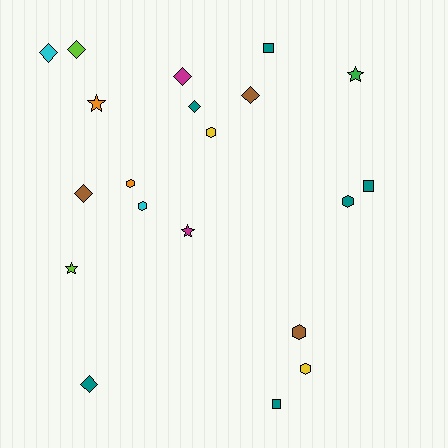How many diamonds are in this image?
There are 7 diamonds.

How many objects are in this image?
There are 20 objects.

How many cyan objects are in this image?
There are 2 cyan objects.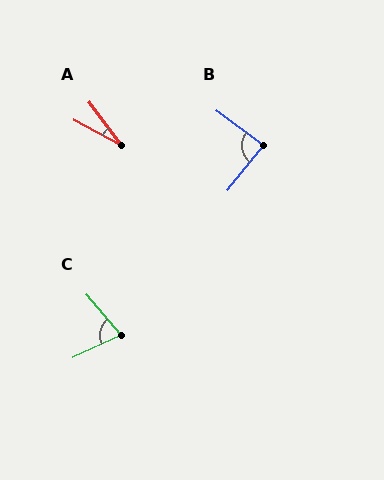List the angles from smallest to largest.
A (26°), C (75°), B (88°).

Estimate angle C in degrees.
Approximately 75 degrees.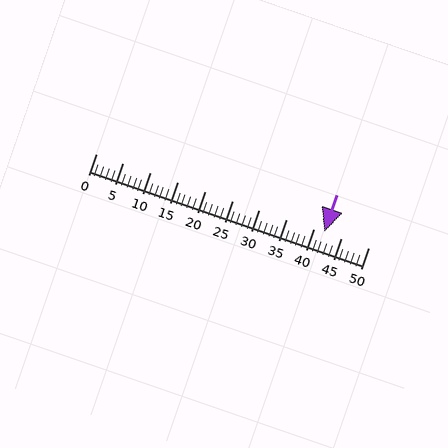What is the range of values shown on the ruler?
The ruler shows values from 0 to 50.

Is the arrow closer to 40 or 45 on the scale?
The arrow is closer to 40.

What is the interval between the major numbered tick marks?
The major tick marks are spaced 5 units apart.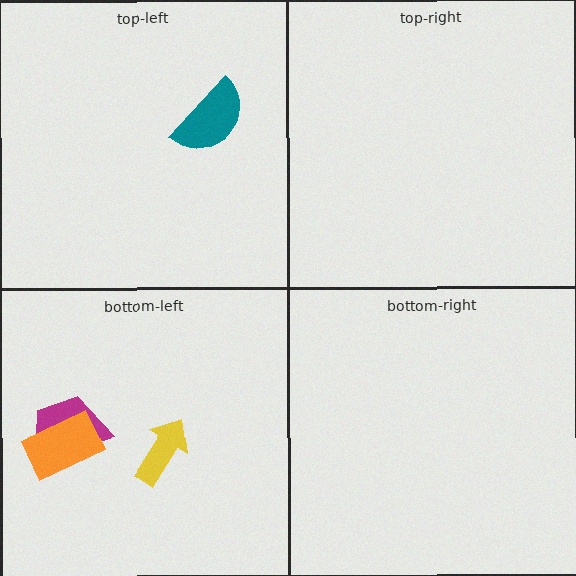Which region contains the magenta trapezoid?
The bottom-left region.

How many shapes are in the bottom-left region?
3.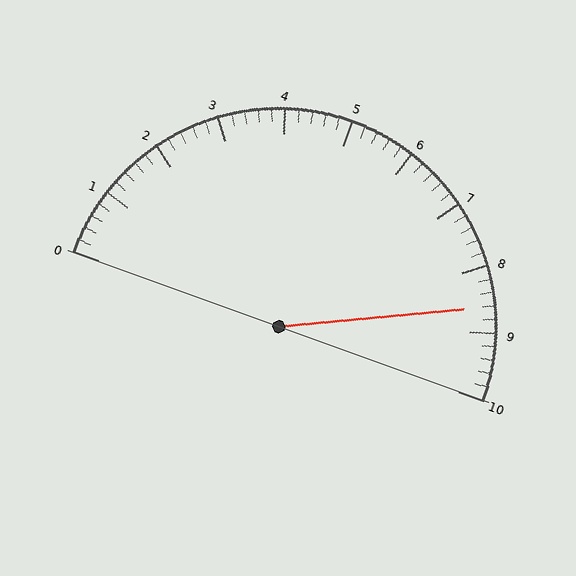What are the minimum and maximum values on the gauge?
The gauge ranges from 0 to 10.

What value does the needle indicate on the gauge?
The needle indicates approximately 8.6.